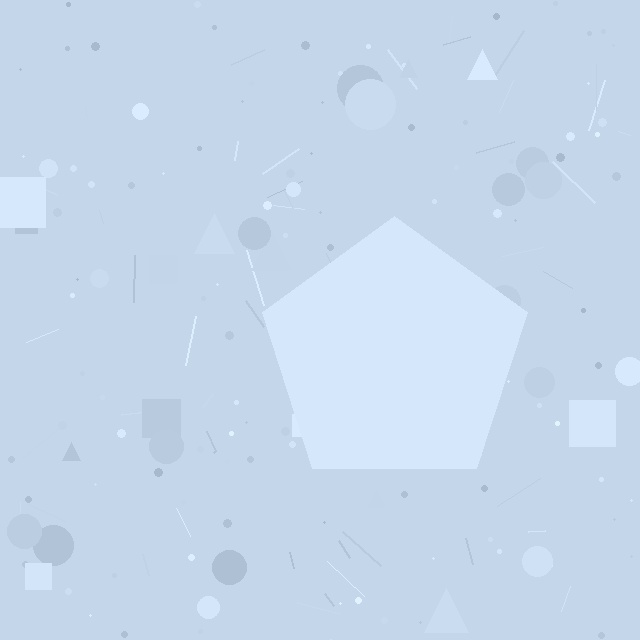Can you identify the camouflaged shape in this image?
The camouflaged shape is a pentagon.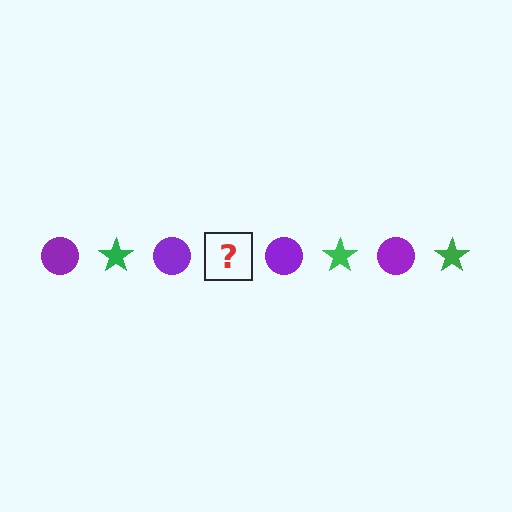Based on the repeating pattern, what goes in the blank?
The blank should be a green star.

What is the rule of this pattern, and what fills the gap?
The rule is that the pattern alternates between purple circle and green star. The gap should be filled with a green star.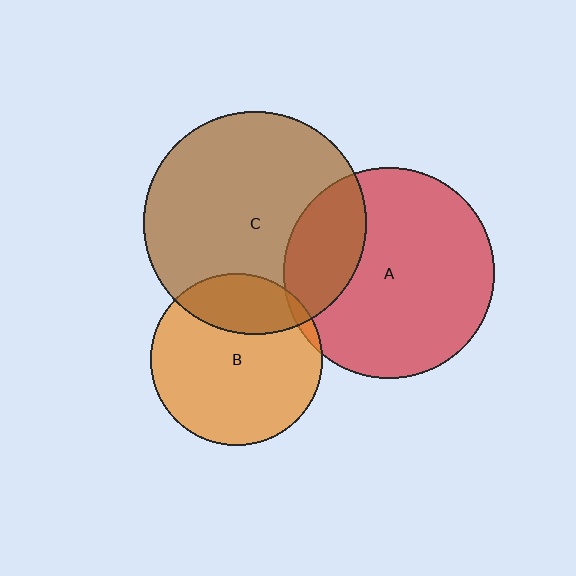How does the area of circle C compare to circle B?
Approximately 1.7 times.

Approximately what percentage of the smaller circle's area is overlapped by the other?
Approximately 25%.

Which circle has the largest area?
Circle C (brown).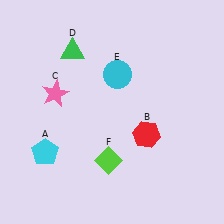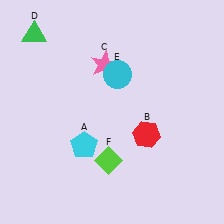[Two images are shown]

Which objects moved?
The objects that moved are: the cyan pentagon (A), the pink star (C), the green triangle (D).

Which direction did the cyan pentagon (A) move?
The cyan pentagon (A) moved right.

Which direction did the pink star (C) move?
The pink star (C) moved right.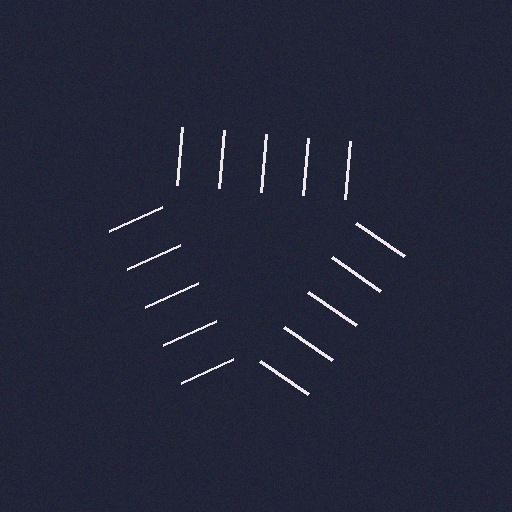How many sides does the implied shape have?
3 sides — the line-ends trace a triangle.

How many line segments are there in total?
15 — 5 along each of the 3 edges.